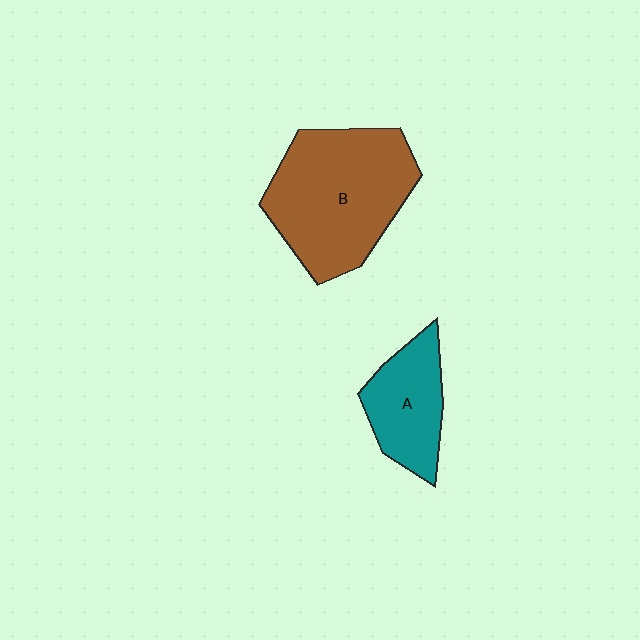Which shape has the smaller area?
Shape A (teal).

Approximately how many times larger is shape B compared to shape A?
Approximately 2.0 times.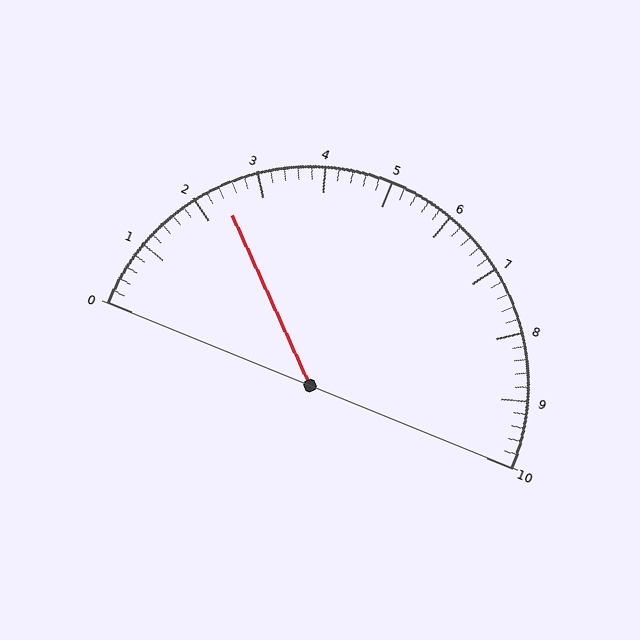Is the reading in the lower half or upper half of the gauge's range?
The reading is in the lower half of the range (0 to 10).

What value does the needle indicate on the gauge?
The needle indicates approximately 2.4.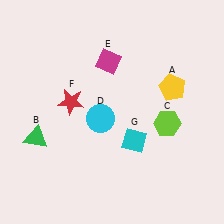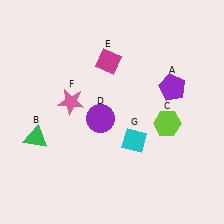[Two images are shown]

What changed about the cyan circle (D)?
In Image 1, D is cyan. In Image 2, it changed to purple.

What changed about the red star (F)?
In Image 1, F is red. In Image 2, it changed to pink.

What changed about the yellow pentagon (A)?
In Image 1, A is yellow. In Image 2, it changed to purple.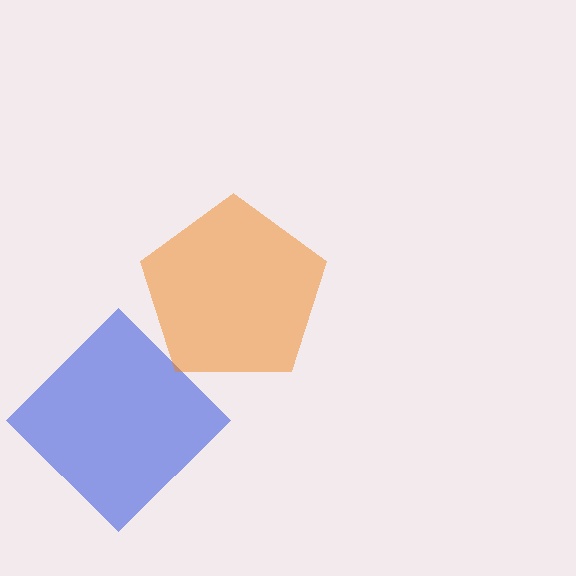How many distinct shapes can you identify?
There are 2 distinct shapes: a blue diamond, an orange pentagon.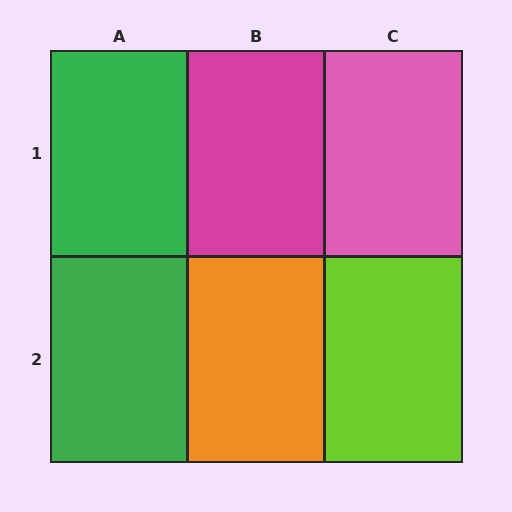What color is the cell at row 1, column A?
Green.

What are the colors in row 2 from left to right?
Green, orange, lime.